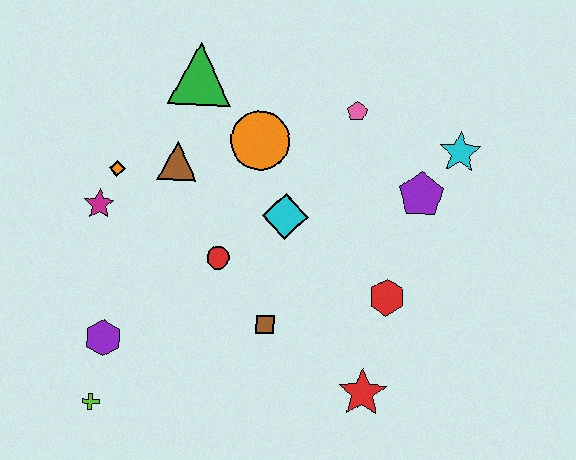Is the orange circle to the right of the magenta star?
Yes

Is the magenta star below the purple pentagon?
Yes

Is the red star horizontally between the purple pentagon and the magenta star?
Yes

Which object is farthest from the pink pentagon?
The lime cross is farthest from the pink pentagon.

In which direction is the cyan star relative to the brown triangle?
The cyan star is to the right of the brown triangle.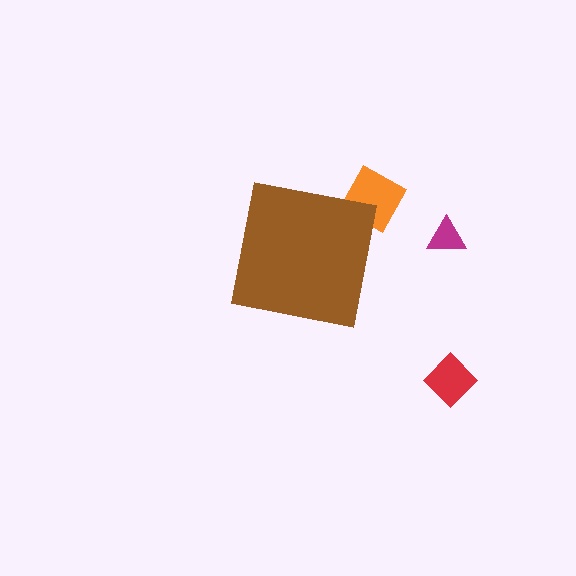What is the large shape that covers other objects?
A brown square.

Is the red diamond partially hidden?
No, the red diamond is fully visible.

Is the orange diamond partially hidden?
Yes, the orange diamond is partially hidden behind the brown square.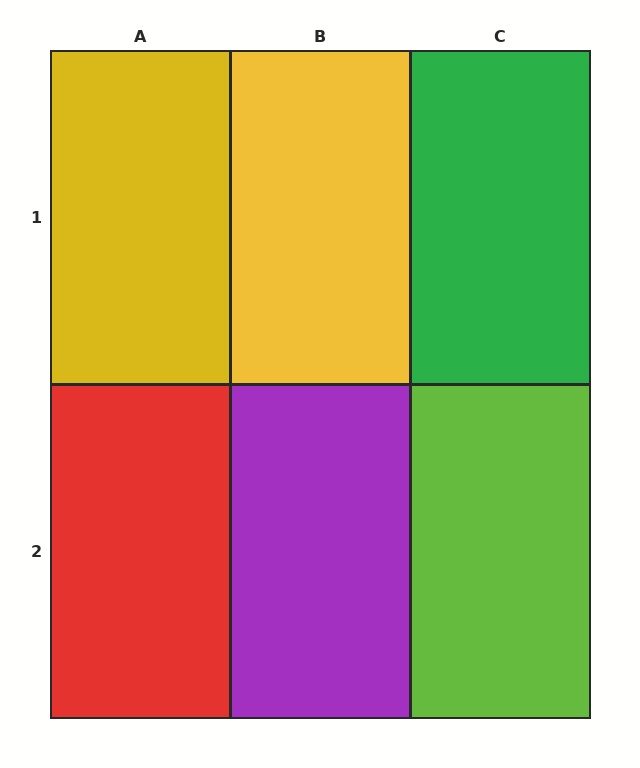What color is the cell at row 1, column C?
Green.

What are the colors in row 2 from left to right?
Red, purple, lime.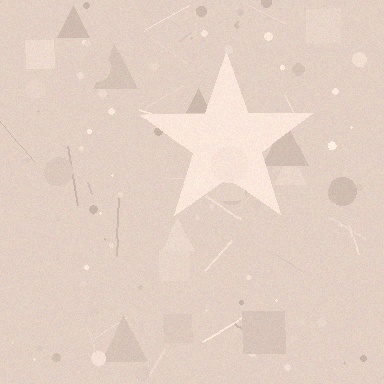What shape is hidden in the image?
A star is hidden in the image.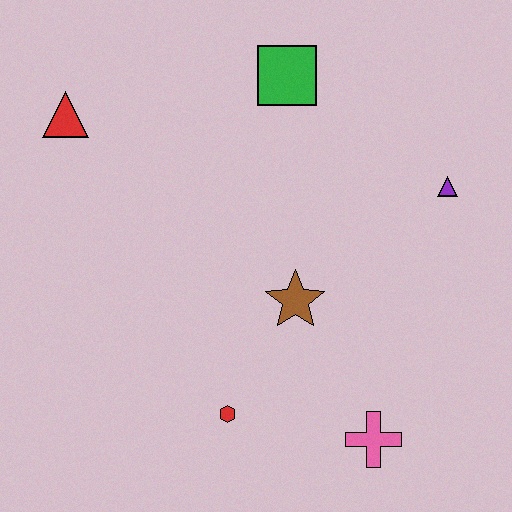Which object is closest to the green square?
The purple triangle is closest to the green square.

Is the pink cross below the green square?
Yes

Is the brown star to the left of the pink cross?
Yes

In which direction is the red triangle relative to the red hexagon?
The red triangle is above the red hexagon.